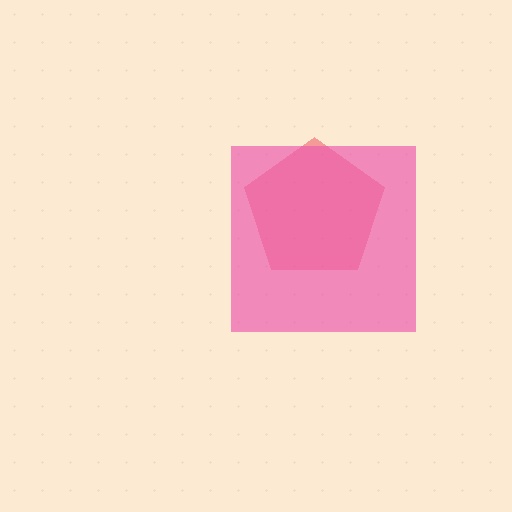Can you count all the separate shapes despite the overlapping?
Yes, there are 2 separate shapes.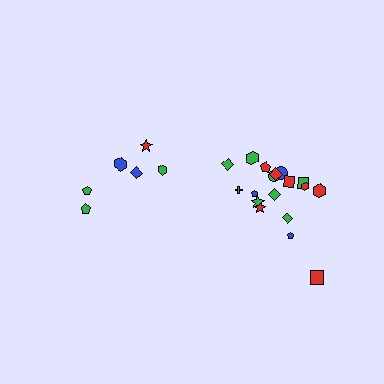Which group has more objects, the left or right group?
The right group.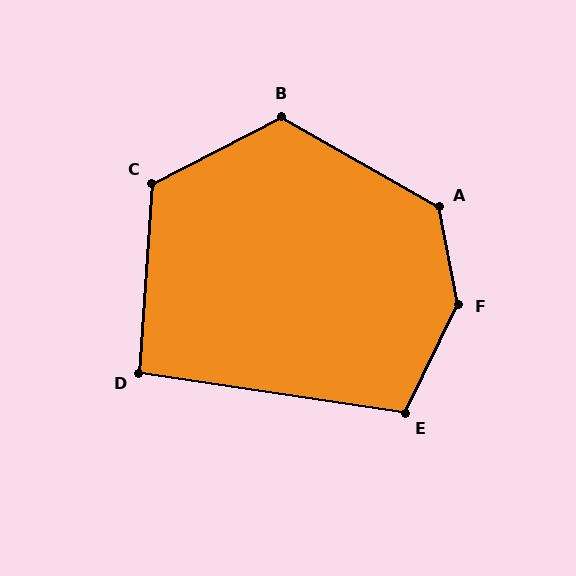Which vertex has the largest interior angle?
F, at approximately 142 degrees.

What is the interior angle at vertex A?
Approximately 131 degrees (obtuse).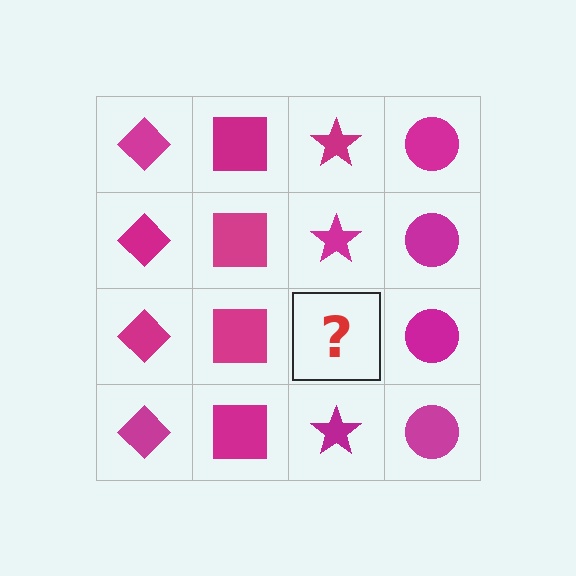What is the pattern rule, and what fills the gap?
The rule is that each column has a consistent shape. The gap should be filled with a magenta star.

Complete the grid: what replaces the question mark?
The question mark should be replaced with a magenta star.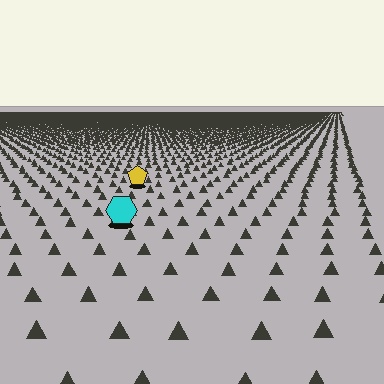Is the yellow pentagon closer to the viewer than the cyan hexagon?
No. The cyan hexagon is closer — you can tell from the texture gradient: the ground texture is coarser near it.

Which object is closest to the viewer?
The cyan hexagon is closest. The texture marks near it are larger and more spread out.